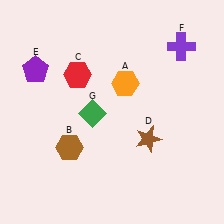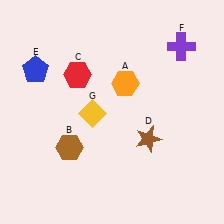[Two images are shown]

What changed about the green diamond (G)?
In Image 1, G is green. In Image 2, it changed to yellow.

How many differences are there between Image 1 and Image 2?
There are 2 differences between the two images.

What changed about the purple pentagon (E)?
In Image 1, E is purple. In Image 2, it changed to blue.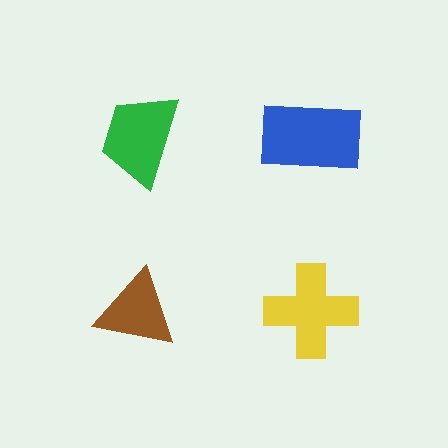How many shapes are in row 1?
2 shapes.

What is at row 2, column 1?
A brown triangle.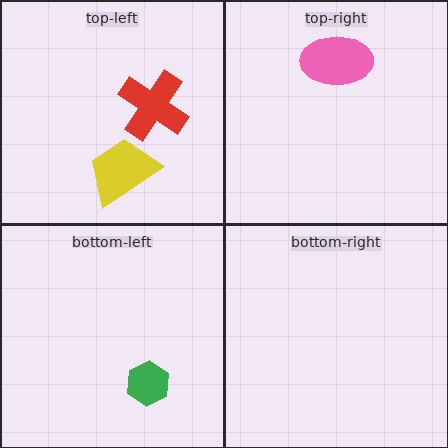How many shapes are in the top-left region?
2.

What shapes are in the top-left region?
The red cross, the yellow trapezoid.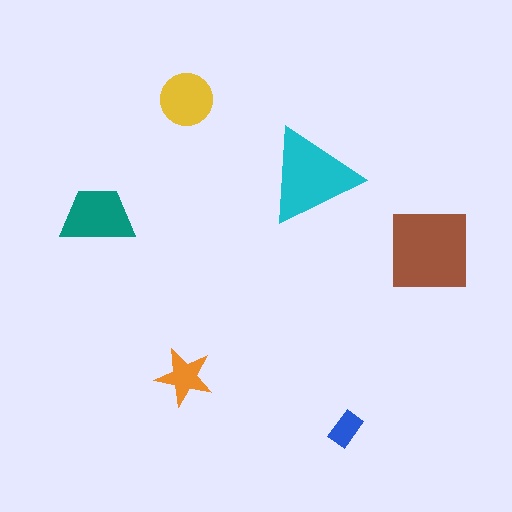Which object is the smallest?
The blue rectangle.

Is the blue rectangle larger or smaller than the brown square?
Smaller.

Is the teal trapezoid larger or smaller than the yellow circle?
Larger.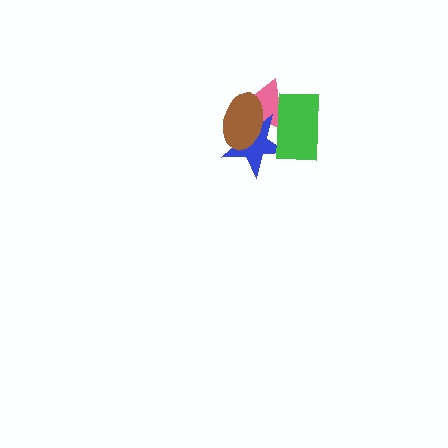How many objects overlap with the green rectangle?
3 objects overlap with the green rectangle.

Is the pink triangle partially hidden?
Yes, it is partially covered by another shape.